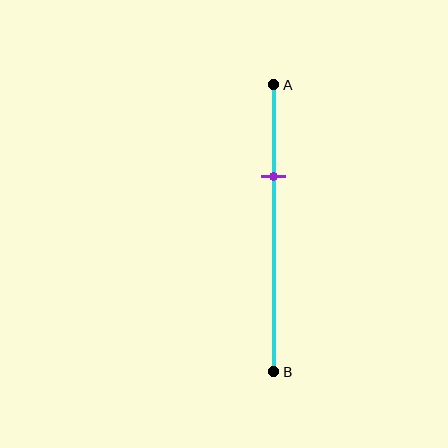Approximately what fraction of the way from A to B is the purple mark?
The purple mark is approximately 30% of the way from A to B.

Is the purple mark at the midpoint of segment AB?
No, the mark is at about 30% from A, not at the 50% midpoint.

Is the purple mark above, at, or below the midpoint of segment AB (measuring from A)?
The purple mark is above the midpoint of segment AB.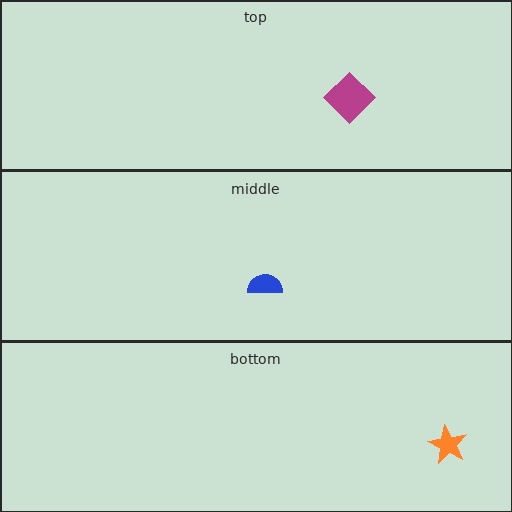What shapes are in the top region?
The magenta diamond.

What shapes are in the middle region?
The blue semicircle.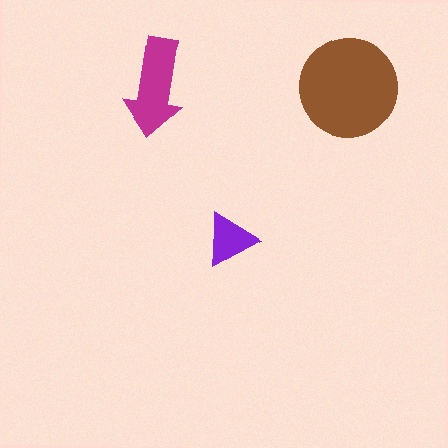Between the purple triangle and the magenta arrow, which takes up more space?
The magenta arrow.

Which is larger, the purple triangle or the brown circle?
The brown circle.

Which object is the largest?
The brown circle.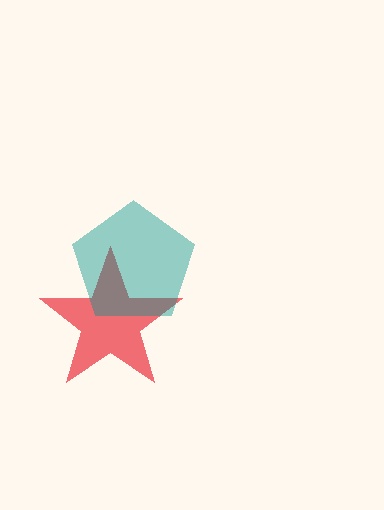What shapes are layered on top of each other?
The layered shapes are: a red star, a teal pentagon.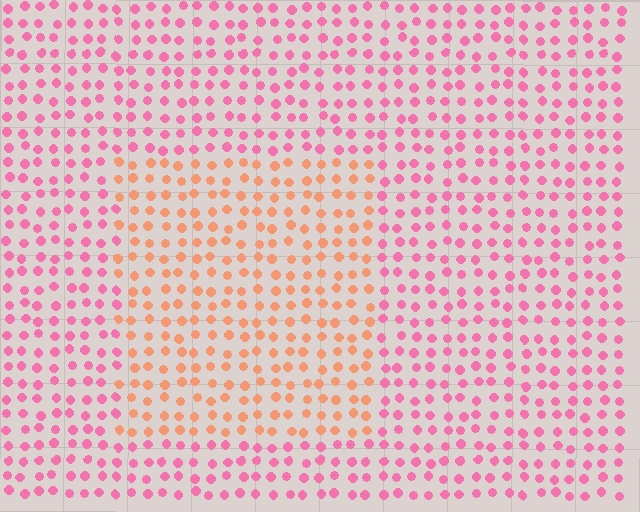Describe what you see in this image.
The image is filled with small pink elements in a uniform arrangement. A rectangle-shaped region is visible where the elements are tinted to a slightly different hue, forming a subtle color boundary.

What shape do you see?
I see a rectangle.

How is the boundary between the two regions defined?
The boundary is defined purely by a slight shift in hue (about 45 degrees). Spacing, size, and orientation are identical on both sides.